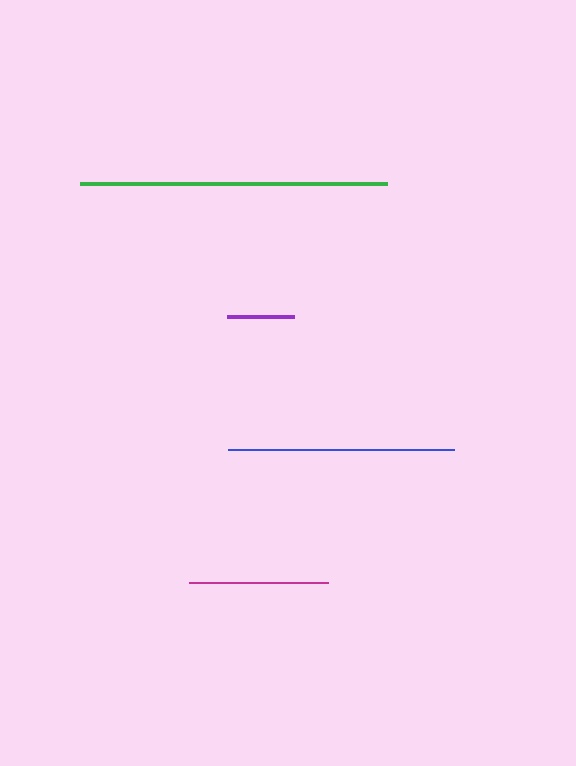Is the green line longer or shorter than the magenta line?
The green line is longer than the magenta line.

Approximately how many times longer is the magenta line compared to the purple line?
The magenta line is approximately 2.0 times the length of the purple line.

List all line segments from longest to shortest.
From longest to shortest: green, blue, magenta, purple.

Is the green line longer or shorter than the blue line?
The green line is longer than the blue line.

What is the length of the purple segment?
The purple segment is approximately 68 pixels long.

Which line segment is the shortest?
The purple line is the shortest at approximately 68 pixels.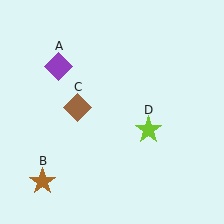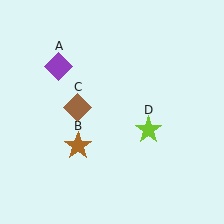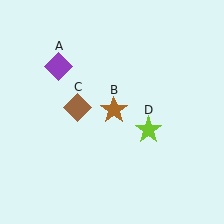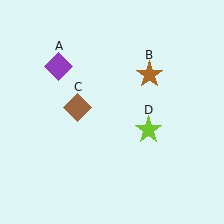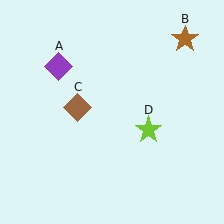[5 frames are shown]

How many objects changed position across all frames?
1 object changed position: brown star (object B).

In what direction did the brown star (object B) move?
The brown star (object B) moved up and to the right.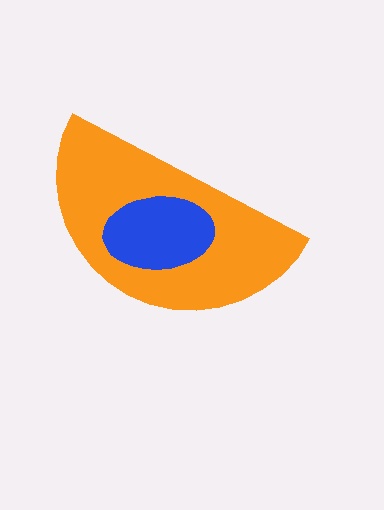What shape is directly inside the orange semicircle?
The blue ellipse.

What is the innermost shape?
The blue ellipse.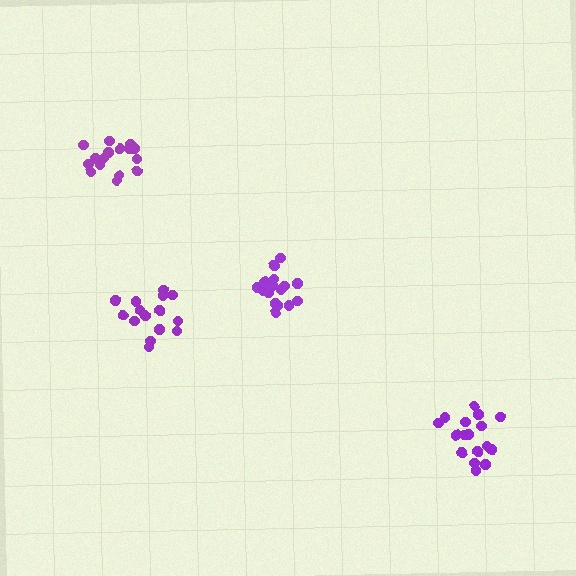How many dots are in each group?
Group 1: 17 dots, Group 2: 17 dots, Group 3: 16 dots, Group 4: 16 dots (66 total).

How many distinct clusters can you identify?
There are 4 distinct clusters.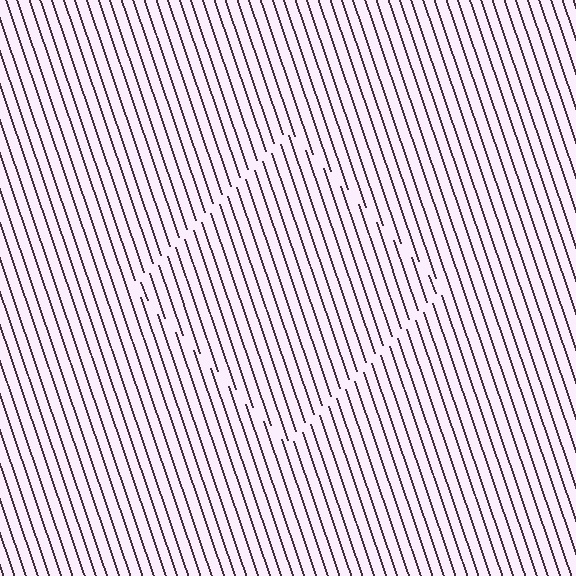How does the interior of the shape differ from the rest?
The interior of the shape contains the same grating, shifted by half a period — the contour is defined by the phase discontinuity where line-ends from the inner and outer gratings abut.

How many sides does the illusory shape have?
4 sides — the line-ends trace a square.